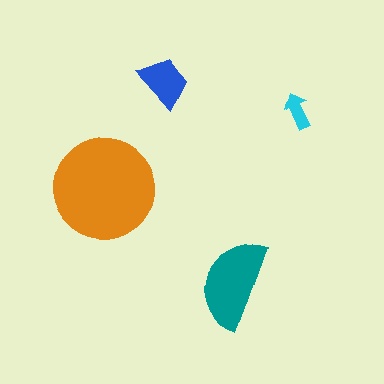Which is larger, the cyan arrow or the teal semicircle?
The teal semicircle.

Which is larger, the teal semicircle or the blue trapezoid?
The teal semicircle.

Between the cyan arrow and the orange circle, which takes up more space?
The orange circle.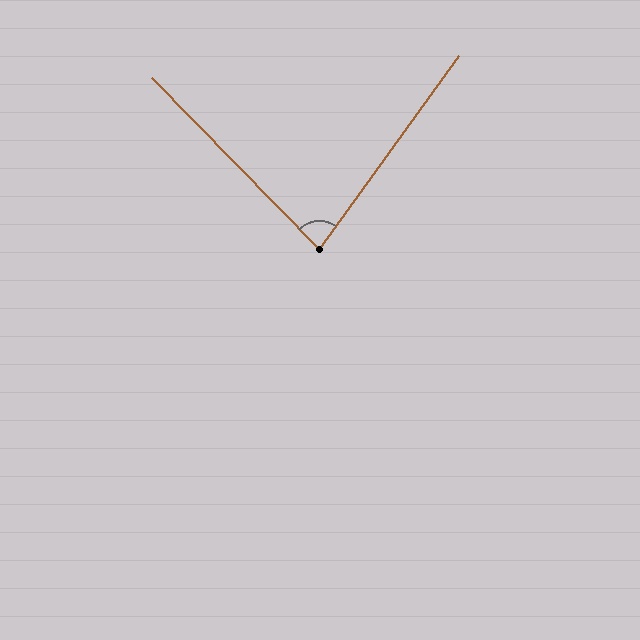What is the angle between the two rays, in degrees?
Approximately 80 degrees.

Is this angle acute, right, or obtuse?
It is acute.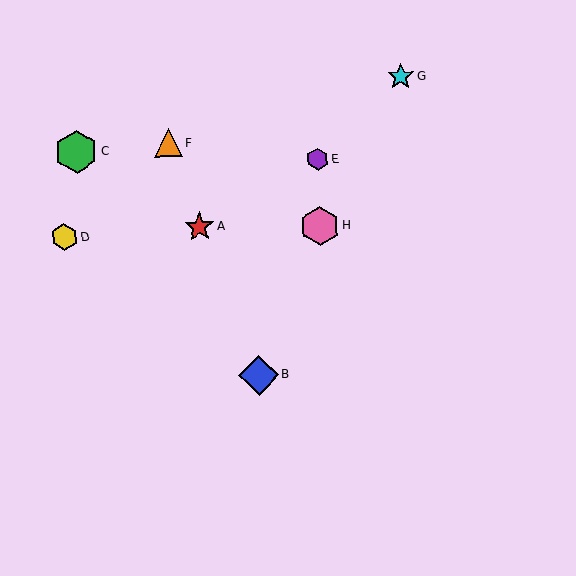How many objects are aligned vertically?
2 objects (E, H) are aligned vertically.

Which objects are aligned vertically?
Objects E, H are aligned vertically.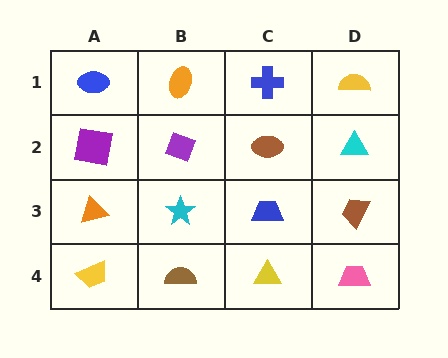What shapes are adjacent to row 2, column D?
A yellow semicircle (row 1, column D), a brown trapezoid (row 3, column D), a brown ellipse (row 2, column C).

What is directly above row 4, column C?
A blue trapezoid.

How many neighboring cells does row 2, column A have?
3.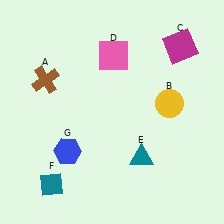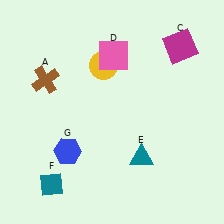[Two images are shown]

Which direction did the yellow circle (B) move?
The yellow circle (B) moved left.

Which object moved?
The yellow circle (B) moved left.